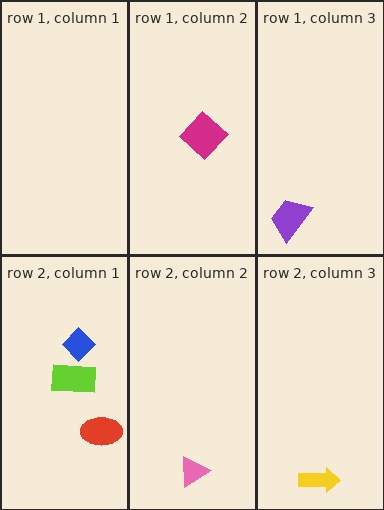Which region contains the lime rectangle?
The row 2, column 1 region.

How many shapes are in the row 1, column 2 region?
1.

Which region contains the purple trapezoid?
The row 1, column 3 region.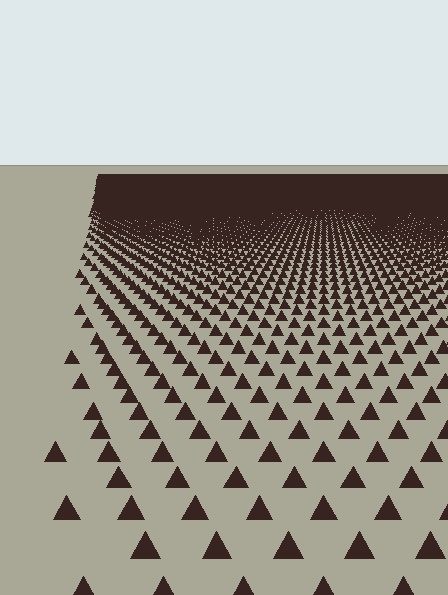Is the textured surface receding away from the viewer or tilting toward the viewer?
The surface is receding away from the viewer. Texture elements get smaller and denser toward the top.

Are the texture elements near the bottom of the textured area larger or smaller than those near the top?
Larger. Near the bottom, elements are closer to the viewer and appear at a bigger on-screen size.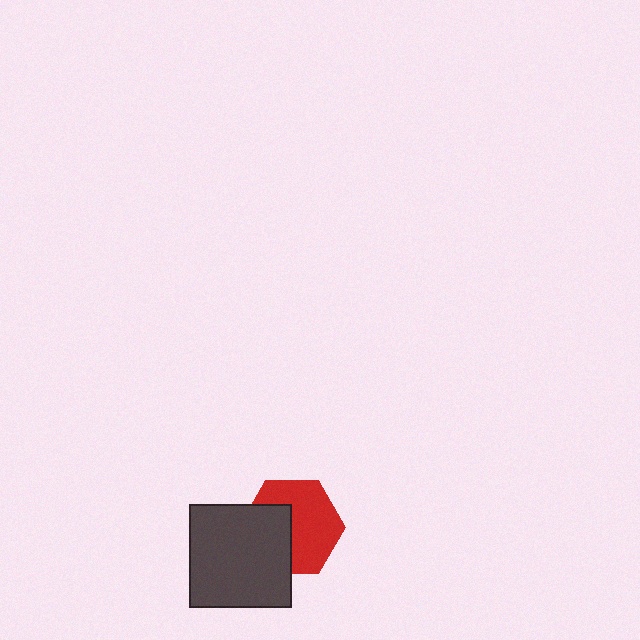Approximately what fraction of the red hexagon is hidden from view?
Roughly 39% of the red hexagon is hidden behind the dark gray rectangle.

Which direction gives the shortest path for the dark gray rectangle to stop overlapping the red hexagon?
Moving left gives the shortest separation.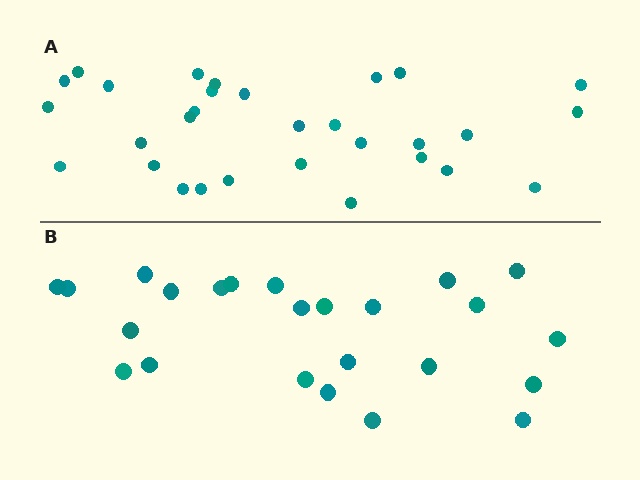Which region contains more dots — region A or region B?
Region A (the top region) has more dots.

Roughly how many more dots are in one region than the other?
Region A has about 6 more dots than region B.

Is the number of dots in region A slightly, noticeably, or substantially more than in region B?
Region A has noticeably more, but not dramatically so. The ratio is roughly 1.2 to 1.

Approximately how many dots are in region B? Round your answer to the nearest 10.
About 20 dots. (The exact count is 24, which rounds to 20.)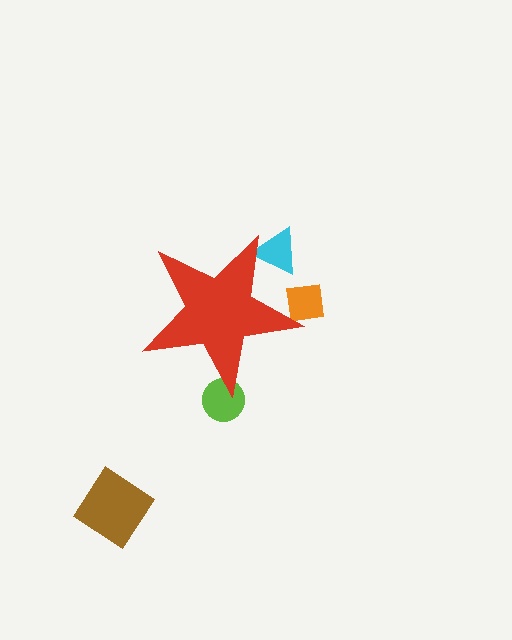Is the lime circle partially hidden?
Yes, the lime circle is partially hidden behind the red star.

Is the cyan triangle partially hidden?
Yes, the cyan triangle is partially hidden behind the red star.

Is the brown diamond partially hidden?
No, the brown diamond is fully visible.